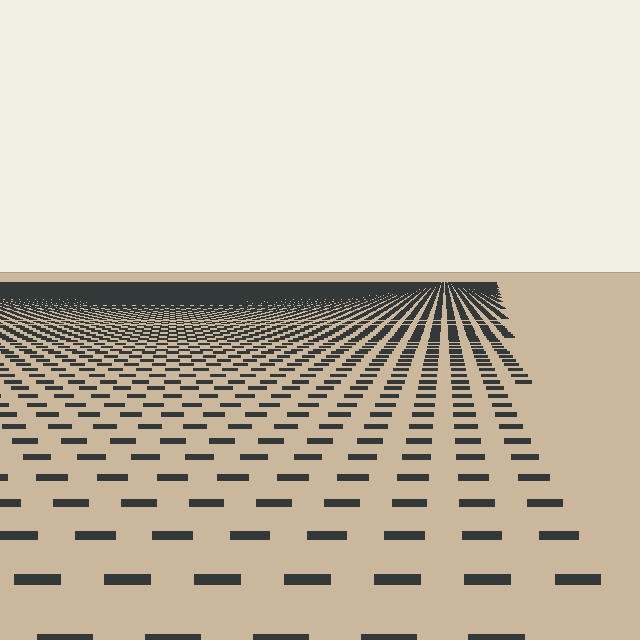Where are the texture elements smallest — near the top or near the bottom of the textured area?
Near the top.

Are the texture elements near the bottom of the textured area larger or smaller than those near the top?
Larger. Near the bottom, elements are closer to the viewer and appear at a bigger on-screen size.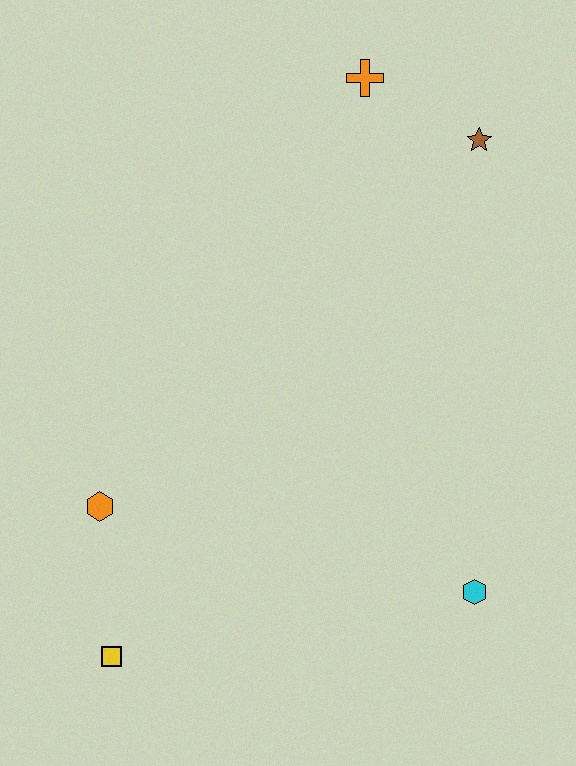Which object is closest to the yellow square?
The orange hexagon is closest to the yellow square.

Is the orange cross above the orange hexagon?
Yes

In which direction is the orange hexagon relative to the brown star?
The orange hexagon is to the left of the brown star.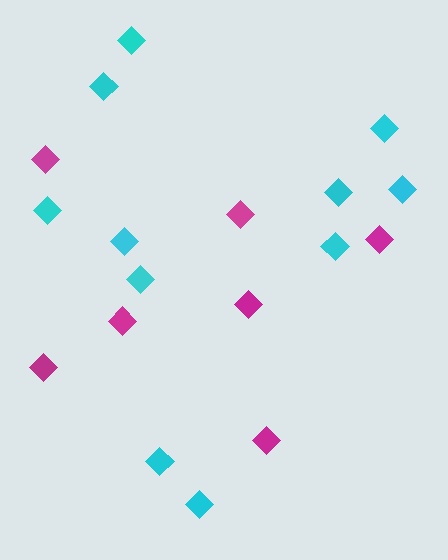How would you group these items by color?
There are 2 groups: one group of magenta diamonds (7) and one group of cyan diamonds (11).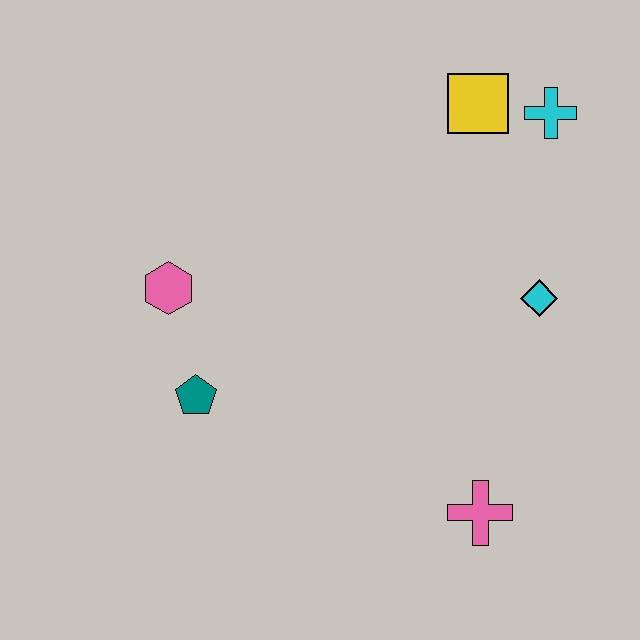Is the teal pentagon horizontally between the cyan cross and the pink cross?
No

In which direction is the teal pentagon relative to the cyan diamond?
The teal pentagon is to the left of the cyan diamond.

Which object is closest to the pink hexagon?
The teal pentagon is closest to the pink hexagon.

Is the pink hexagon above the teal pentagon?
Yes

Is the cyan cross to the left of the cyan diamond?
No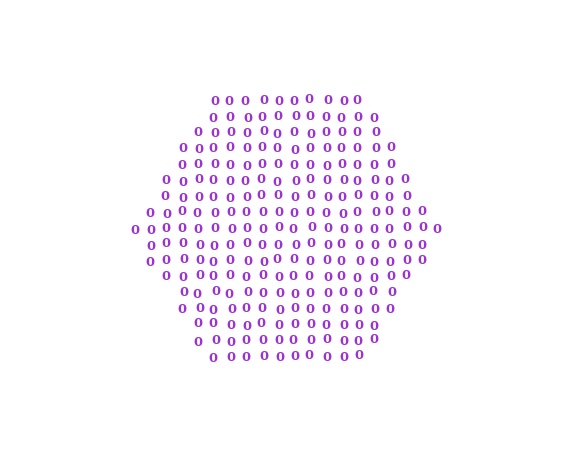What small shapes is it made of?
It is made of small digit 0's.